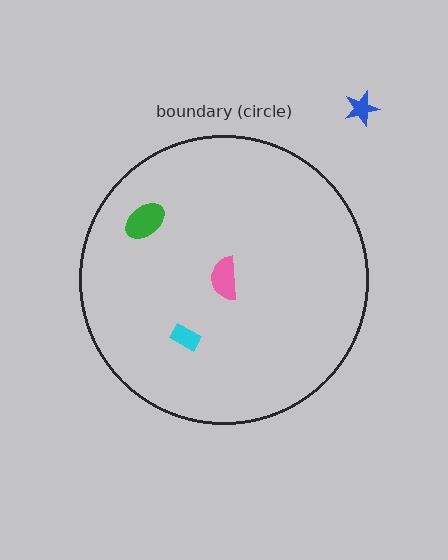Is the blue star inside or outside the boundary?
Outside.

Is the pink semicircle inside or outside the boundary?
Inside.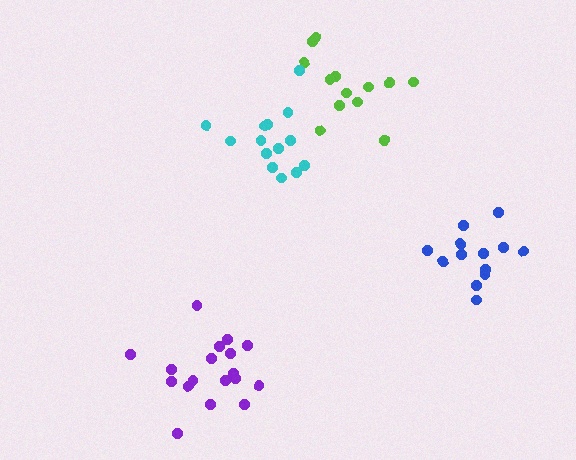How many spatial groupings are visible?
There are 4 spatial groupings.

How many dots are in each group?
Group 1: 13 dots, Group 2: 18 dots, Group 3: 14 dots, Group 4: 14 dots (59 total).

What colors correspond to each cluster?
The clusters are colored: lime, purple, cyan, blue.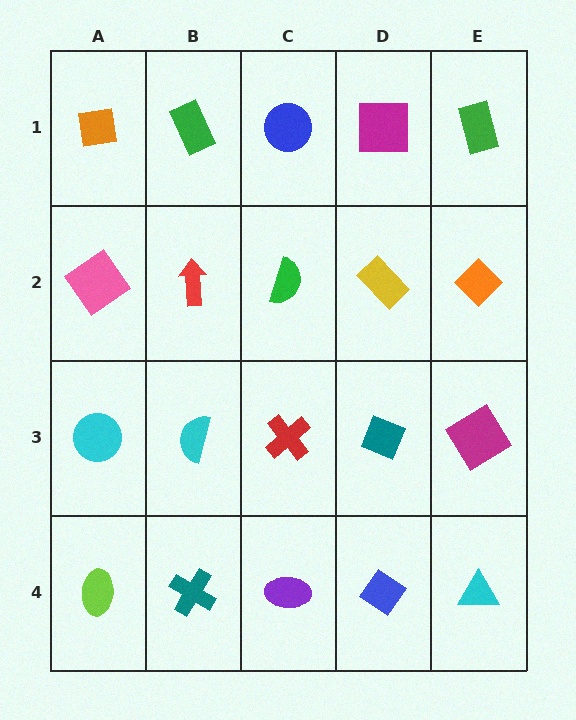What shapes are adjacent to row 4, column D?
A teal diamond (row 3, column D), a purple ellipse (row 4, column C), a cyan triangle (row 4, column E).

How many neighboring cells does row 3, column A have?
3.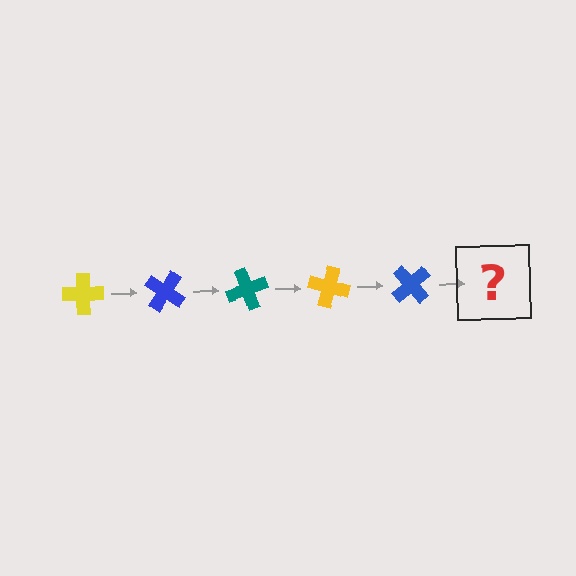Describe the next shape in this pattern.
It should be a teal cross, rotated 175 degrees from the start.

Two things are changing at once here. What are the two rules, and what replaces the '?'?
The two rules are that it rotates 35 degrees each step and the color cycles through yellow, blue, and teal. The '?' should be a teal cross, rotated 175 degrees from the start.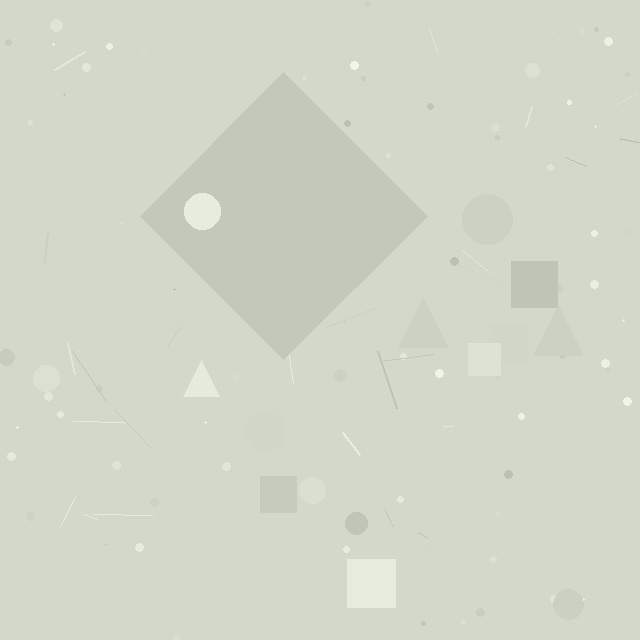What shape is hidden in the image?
A diamond is hidden in the image.